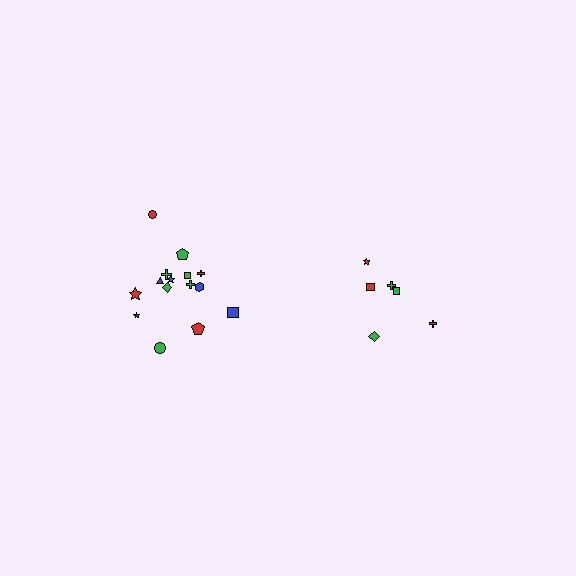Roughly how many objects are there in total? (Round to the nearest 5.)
Roughly 20 objects in total.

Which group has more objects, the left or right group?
The left group.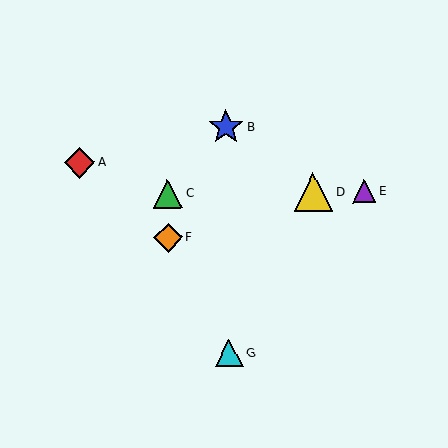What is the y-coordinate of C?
Object C is at y≈194.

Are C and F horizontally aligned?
No, C is at y≈194 and F is at y≈237.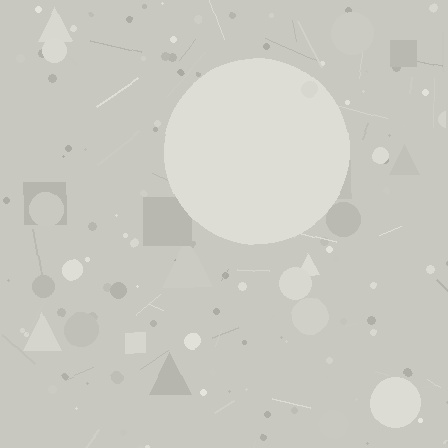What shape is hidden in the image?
A circle is hidden in the image.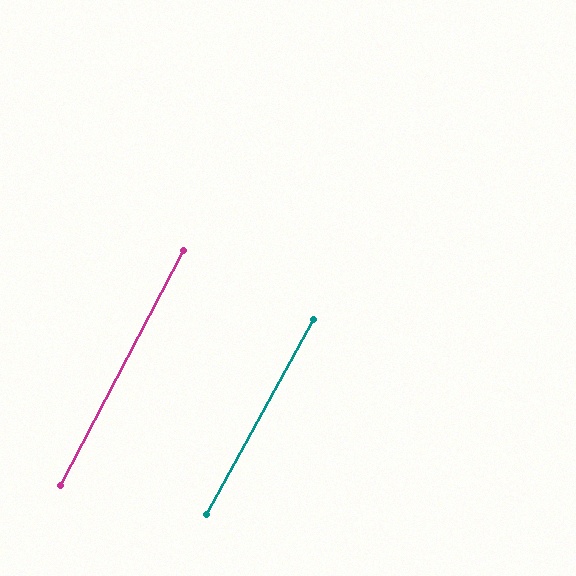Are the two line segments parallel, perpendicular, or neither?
Parallel — their directions differ by only 1.4°.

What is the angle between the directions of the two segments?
Approximately 1 degree.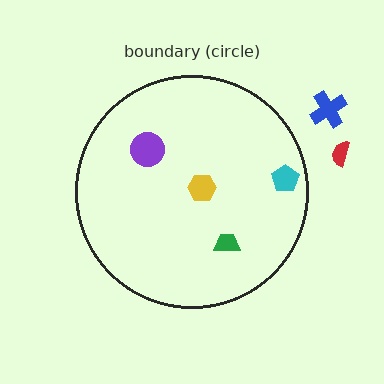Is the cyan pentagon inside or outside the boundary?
Inside.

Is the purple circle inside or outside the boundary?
Inside.